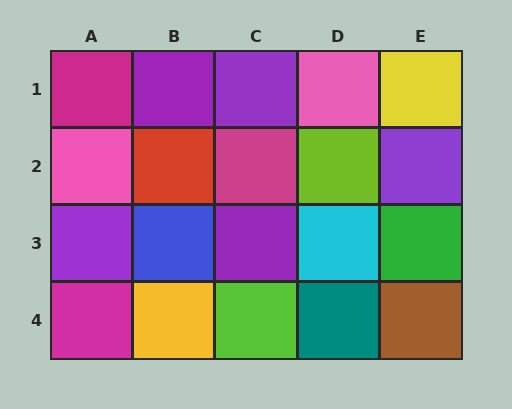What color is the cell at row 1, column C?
Purple.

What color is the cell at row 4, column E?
Brown.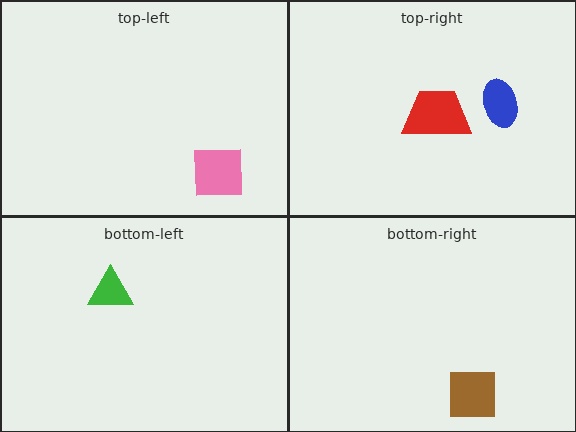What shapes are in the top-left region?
The pink square.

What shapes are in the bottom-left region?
The green triangle.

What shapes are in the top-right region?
The red trapezoid, the blue ellipse.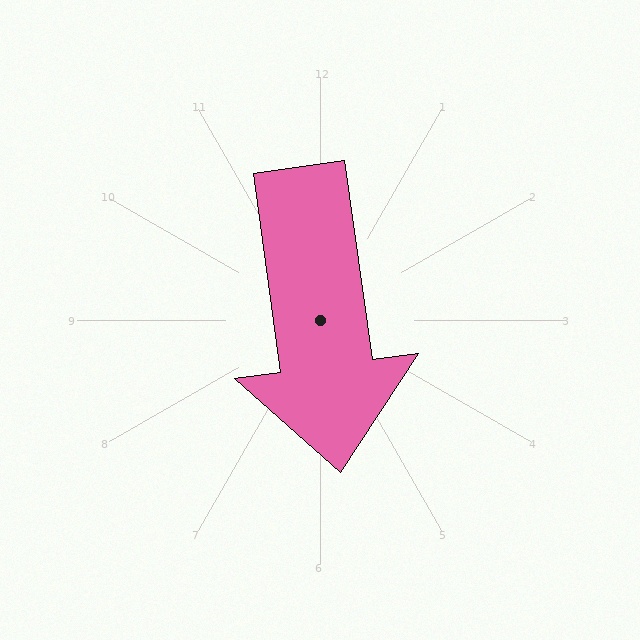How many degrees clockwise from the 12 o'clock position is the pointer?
Approximately 172 degrees.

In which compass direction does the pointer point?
South.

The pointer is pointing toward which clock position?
Roughly 6 o'clock.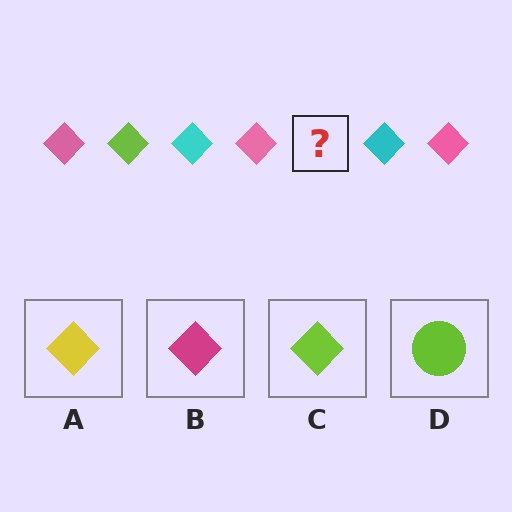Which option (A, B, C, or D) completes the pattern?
C.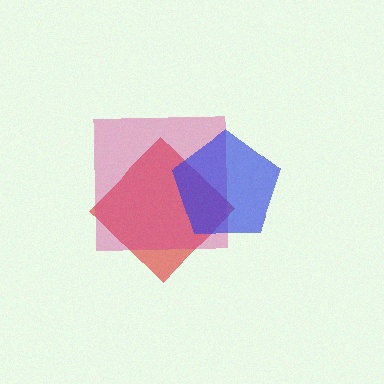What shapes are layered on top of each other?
The layered shapes are: a red diamond, a magenta square, a blue pentagon.